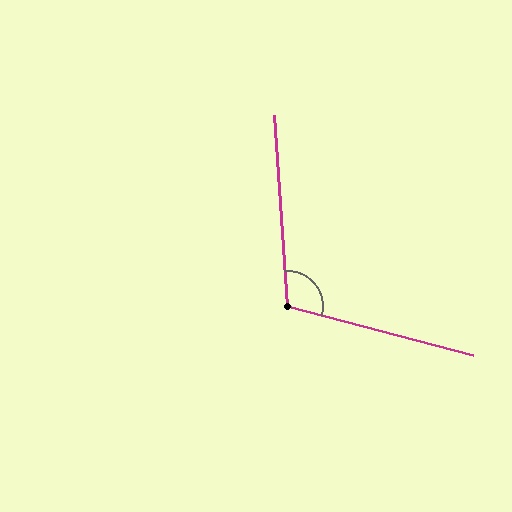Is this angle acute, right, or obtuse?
It is obtuse.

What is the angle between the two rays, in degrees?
Approximately 109 degrees.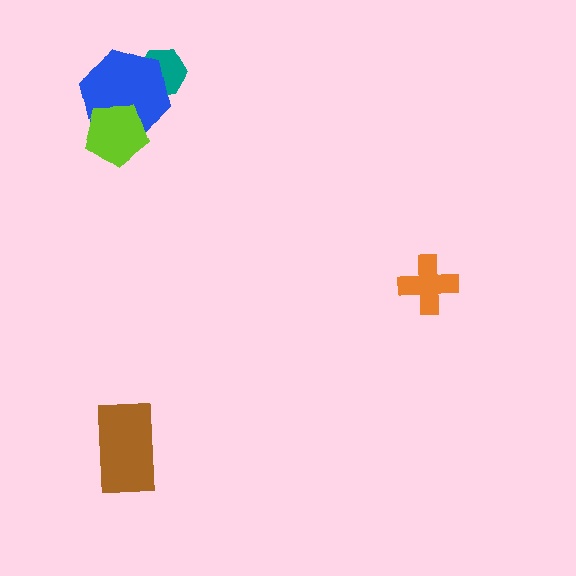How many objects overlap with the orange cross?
0 objects overlap with the orange cross.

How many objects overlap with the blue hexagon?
2 objects overlap with the blue hexagon.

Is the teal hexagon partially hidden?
Yes, it is partially covered by another shape.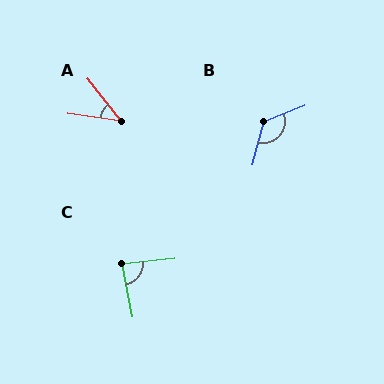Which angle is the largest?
B, at approximately 127 degrees.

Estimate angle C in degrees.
Approximately 85 degrees.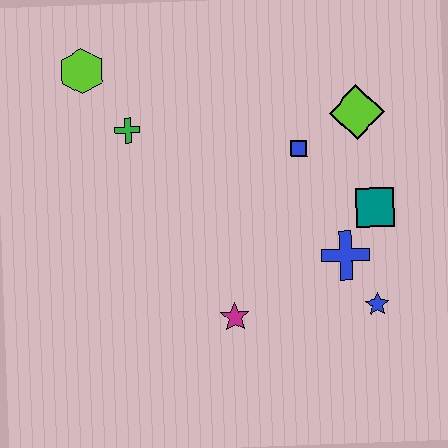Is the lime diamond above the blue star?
Yes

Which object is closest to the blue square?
The lime diamond is closest to the blue square.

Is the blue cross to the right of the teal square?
No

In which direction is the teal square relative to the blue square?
The teal square is to the right of the blue square.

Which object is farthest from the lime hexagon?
The blue star is farthest from the lime hexagon.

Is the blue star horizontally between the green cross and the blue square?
No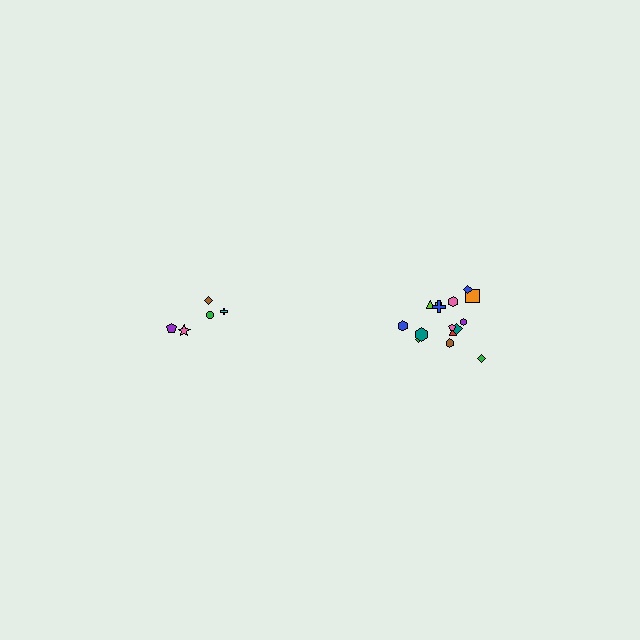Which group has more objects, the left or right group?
The right group.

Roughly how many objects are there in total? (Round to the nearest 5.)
Roughly 20 objects in total.